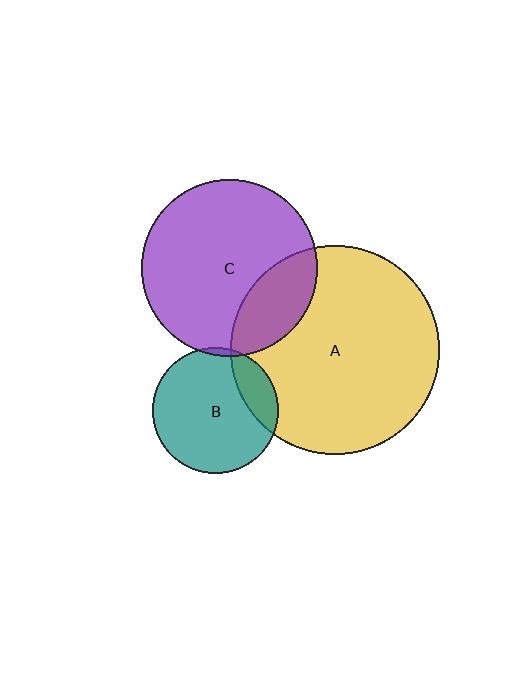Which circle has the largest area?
Circle A (yellow).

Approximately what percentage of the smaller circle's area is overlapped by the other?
Approximately 5%.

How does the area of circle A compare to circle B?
Approximately 2.8 times.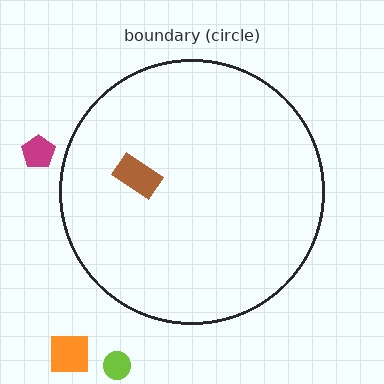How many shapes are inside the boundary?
1 inside, 3 outside.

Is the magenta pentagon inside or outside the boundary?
Outside.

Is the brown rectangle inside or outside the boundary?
Inside.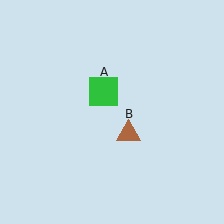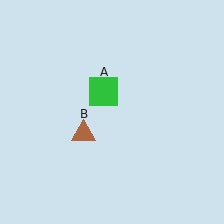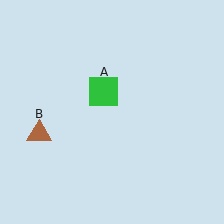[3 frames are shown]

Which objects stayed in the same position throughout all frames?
Green square (object A) remained stationary.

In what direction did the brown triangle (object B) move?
The brown triangle (object B) moved left.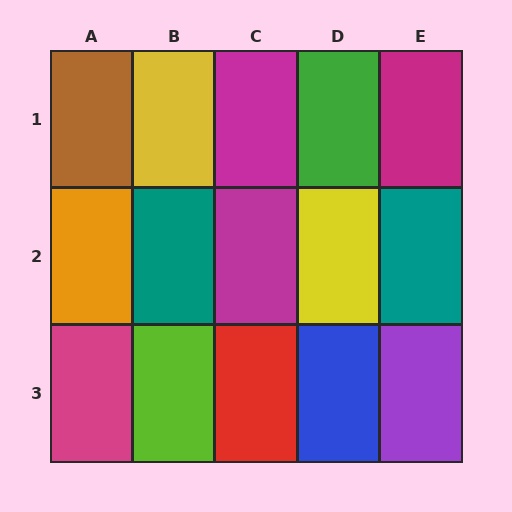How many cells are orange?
1 cell is orange.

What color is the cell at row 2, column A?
Orange.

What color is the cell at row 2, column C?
Magenta.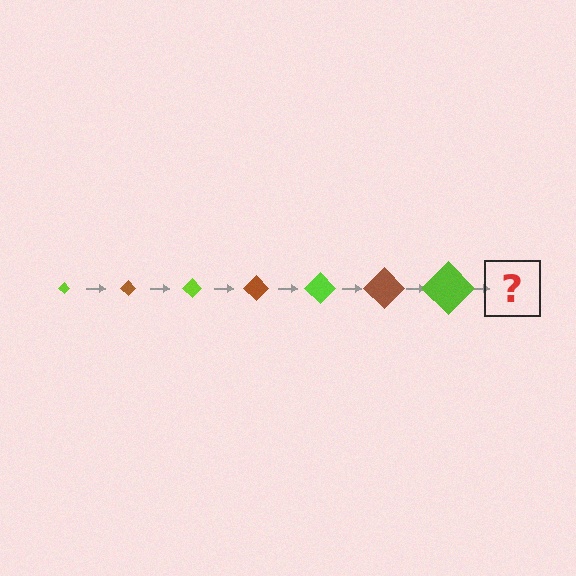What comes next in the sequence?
The next element should be a brown diamond, larger than the previous one.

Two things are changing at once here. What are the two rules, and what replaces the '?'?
The two rules are that the diamond grows larger each step and the color cycles through lime and brown. The '?' should be a brown diamond, larger than the previous one.